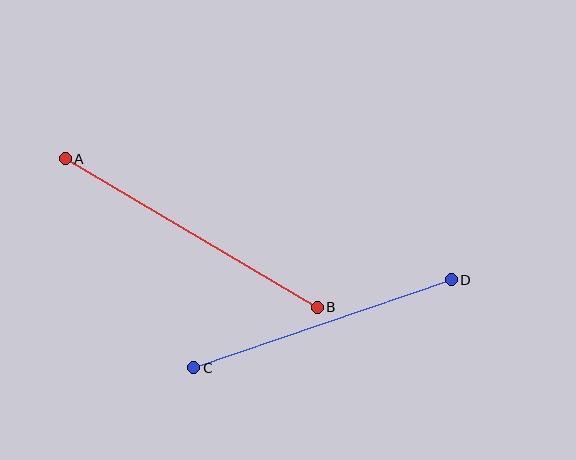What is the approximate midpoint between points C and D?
The midpoint is at approximately (322, 324) pixels.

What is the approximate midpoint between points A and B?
The midpoint is at approximately (191, 233) pixels.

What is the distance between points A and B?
The distance is approximately 292 pixels.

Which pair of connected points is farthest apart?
Points A and B are farthest apart.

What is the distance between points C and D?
The distance is approximately 272 pixels.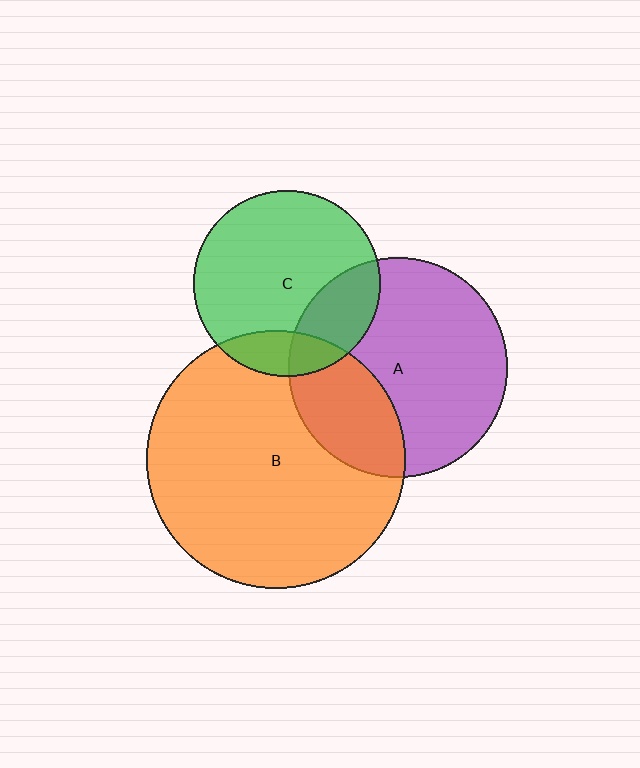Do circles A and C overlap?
Yes.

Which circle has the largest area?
Circle B (orange).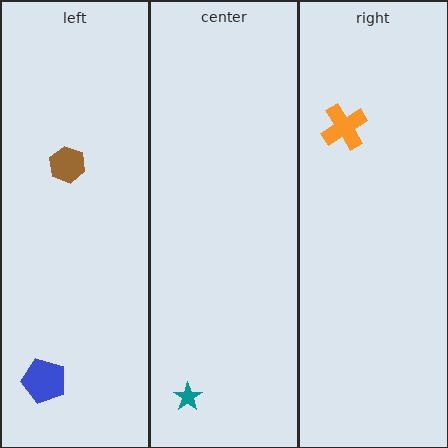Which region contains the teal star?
The center region.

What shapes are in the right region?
The orange cross.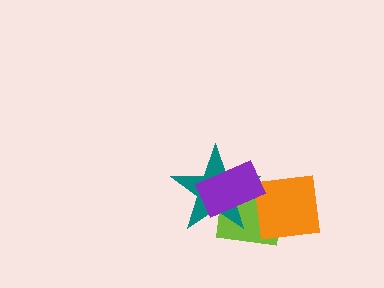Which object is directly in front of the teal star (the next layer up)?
The orange square is directly in front of the teal star.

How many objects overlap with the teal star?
3 objects overlap with the teal star.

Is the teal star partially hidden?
Yes, it is partially covered by another shape.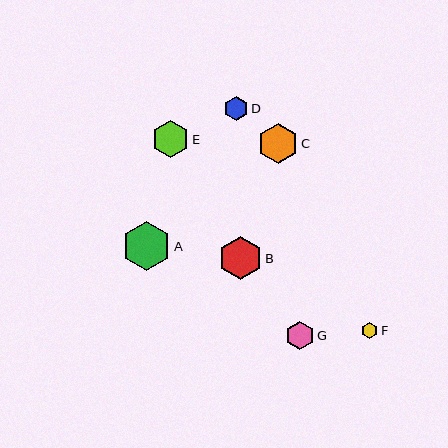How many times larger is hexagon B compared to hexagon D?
Hexagon B is approximately 1.8 times the size of hexagon D.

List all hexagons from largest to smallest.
From largest to smallest: A, B, C, E, G, D, F.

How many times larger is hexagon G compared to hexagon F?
Hexagon G is approximately 1.7 times the size of hexagon F.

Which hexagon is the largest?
Hexagon A is the largest with a size of approximately 48 pixels.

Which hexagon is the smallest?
Hexagon F is the smallest with a size of approximately 17 pixels.